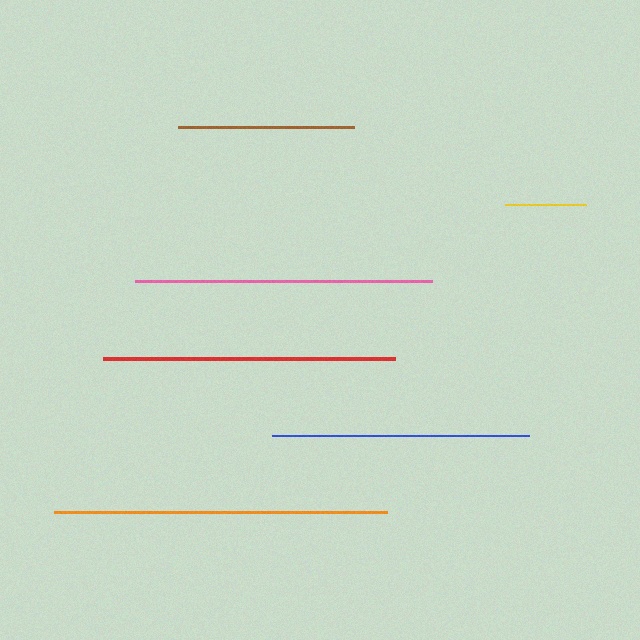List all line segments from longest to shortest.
From longest to shortest: orange, pink, red, blue, brown, yellow.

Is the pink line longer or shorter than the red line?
The pink line is longer than the red line.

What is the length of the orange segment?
The orange segment is approximately 332 pixels long.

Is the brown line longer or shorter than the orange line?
The orange line is longer than the brown line.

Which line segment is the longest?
The orange line is the longest at approximately 332 pixels.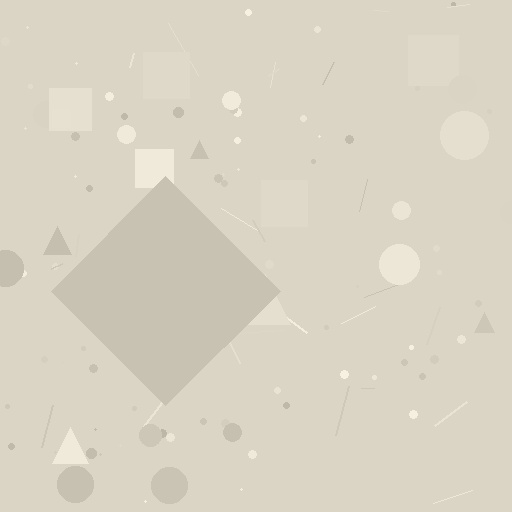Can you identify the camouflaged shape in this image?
The camouflaged shape is a diamond.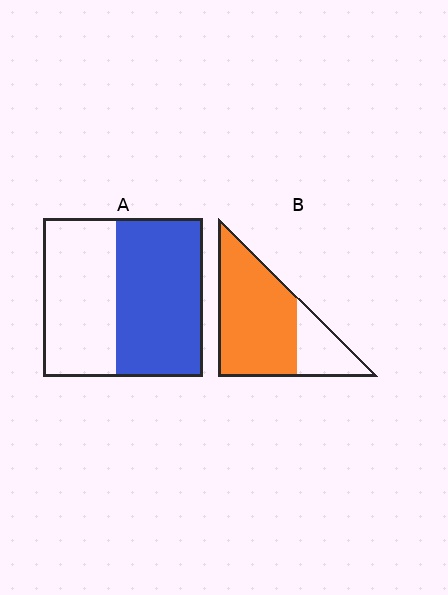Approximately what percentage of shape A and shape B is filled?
A is approximately 55% and B is approximately 75%.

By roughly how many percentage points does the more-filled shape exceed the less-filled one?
By roughly 20 percentage points (B over A).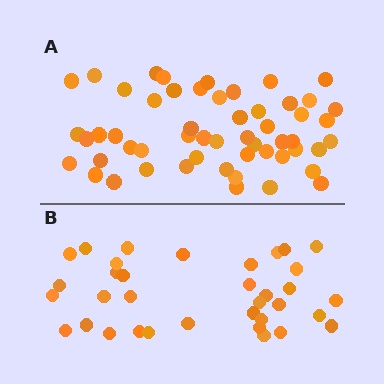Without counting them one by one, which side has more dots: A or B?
Region A (the top region) has more dots.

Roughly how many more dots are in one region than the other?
Region A has approximately 20 more dots than region B.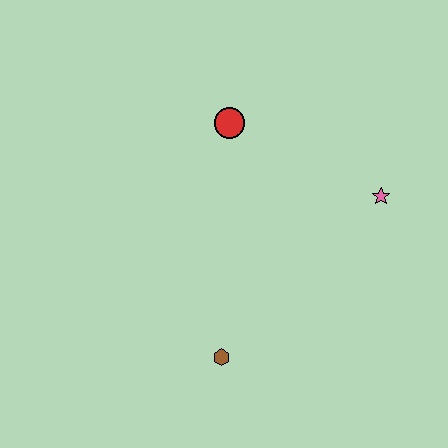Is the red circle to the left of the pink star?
Yes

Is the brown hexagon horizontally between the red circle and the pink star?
No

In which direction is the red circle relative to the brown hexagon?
The red circle is above the brown hexagon.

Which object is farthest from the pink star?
The brown hexagon is farthest from the pink star.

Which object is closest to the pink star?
The red circle is closest to the pink star.